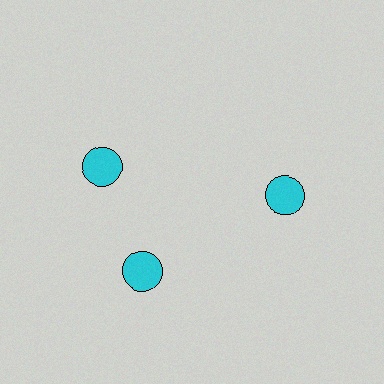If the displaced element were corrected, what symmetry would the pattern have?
It would have 3-fold rotational symmetry — the pattern would map onto itself every 120 degrees.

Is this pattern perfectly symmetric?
No. The 3 cyan circles are arranged in a ring, but one element near the 11 o'clock position is rotated out of alignment along the ring, breaking the 3-fold rotational symmetry.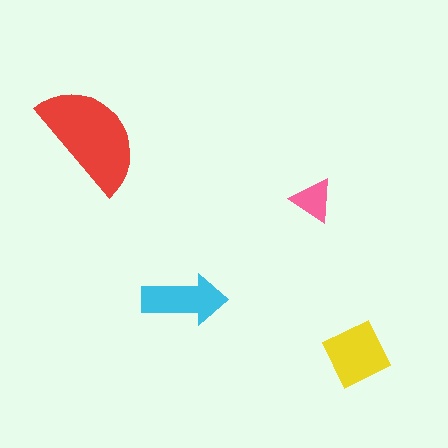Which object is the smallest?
The pink triangle.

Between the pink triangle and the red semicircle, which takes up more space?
The red semicircle.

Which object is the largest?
The red semicircle.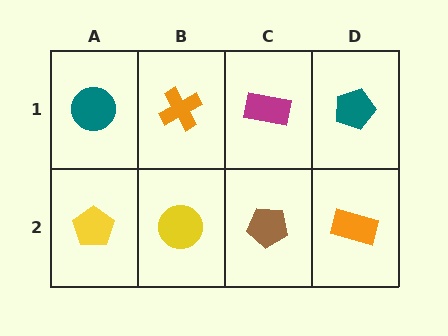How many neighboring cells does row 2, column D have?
2.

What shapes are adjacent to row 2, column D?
A teal pentagon (row 1, column D), a brown pentagon (row 2, column C).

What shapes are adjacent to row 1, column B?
A yellow circle (row 2, column B), a teal circle (row 1, column A), a magenta rectangle (row 1, column C).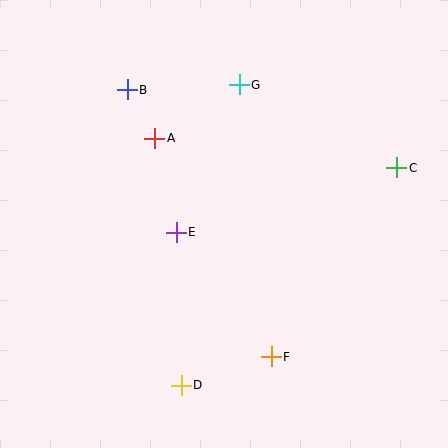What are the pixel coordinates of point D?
Point D is at (181, 385).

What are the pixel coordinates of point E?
Point E is at (176, 232).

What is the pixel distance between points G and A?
The distance between G and A is 100 pixels.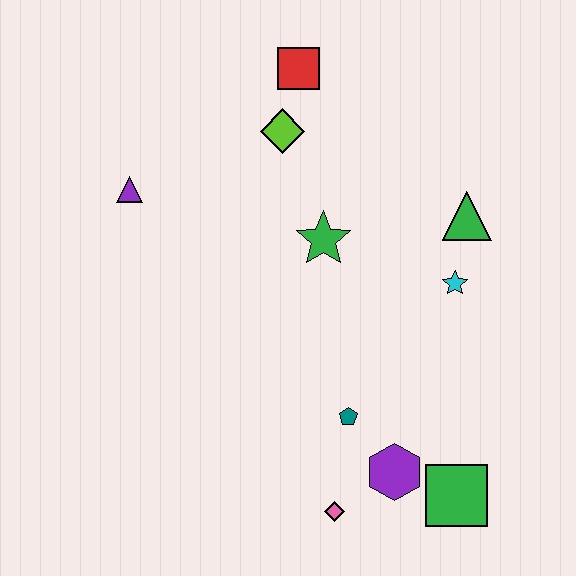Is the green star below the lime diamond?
Yes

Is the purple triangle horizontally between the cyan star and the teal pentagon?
No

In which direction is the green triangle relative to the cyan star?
The green triangle is above the cyan star.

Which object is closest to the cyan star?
The green triangle is closest to the cyan star.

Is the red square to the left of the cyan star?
Yes